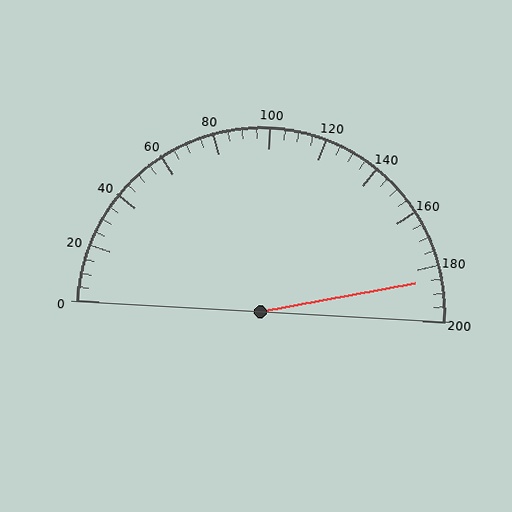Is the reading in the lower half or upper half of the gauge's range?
The reading is in the upper half of the range (0 to 200).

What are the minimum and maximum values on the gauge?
The gauge ranges from 0 to 200.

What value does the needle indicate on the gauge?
The needle indicates approximately 185.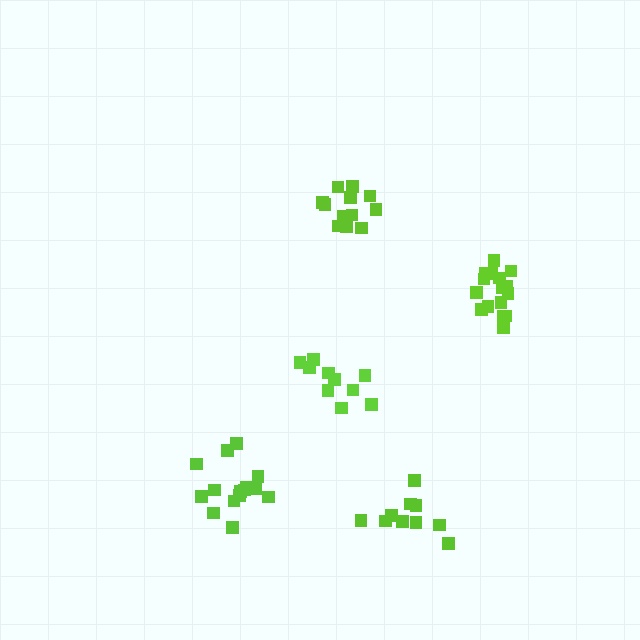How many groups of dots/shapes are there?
There are 5 groups.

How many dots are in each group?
Group 1: 10 dots, Group 2: 15 dots, Group 3: 12 dots, Group 4: 10 dots, Group 5: 16 dots (63 total).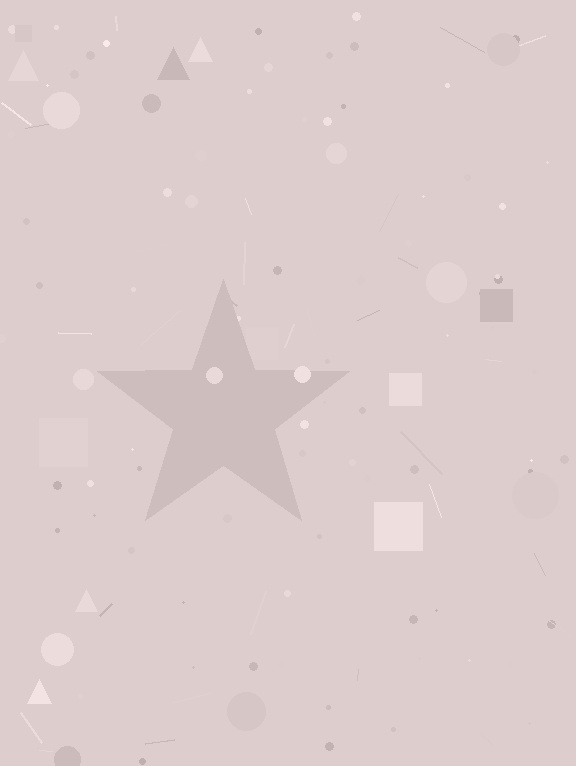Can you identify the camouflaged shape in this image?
The camouflaged shape is a star.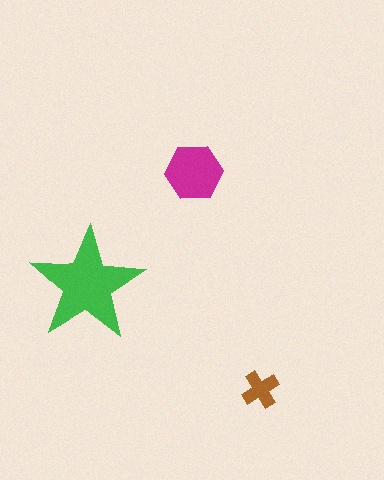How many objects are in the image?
There are 3 objects in the image.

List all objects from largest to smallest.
The green star, the magenta hexagon, the brown cross.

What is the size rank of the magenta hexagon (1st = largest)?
2nd.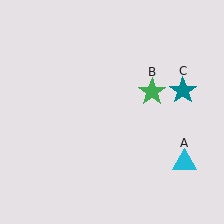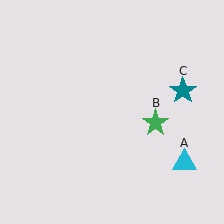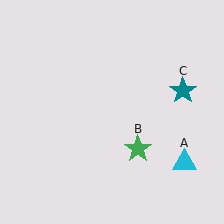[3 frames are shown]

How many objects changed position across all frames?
1 object changed position: green star (object B).